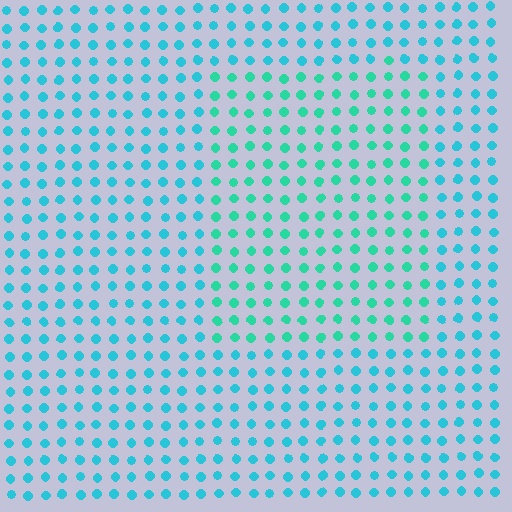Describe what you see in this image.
The image is filled with small cyan elements in a uniform arrangement. A rectangle-shaped region is visible where the elements are tinted to a slightly different hue, forming a subtle color boundary.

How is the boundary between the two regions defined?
The boundary is defined purely by a slight shift in hue (about 26 degrees). Spacing, size, and orientation are identical on both sides.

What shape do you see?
I see a rectangle.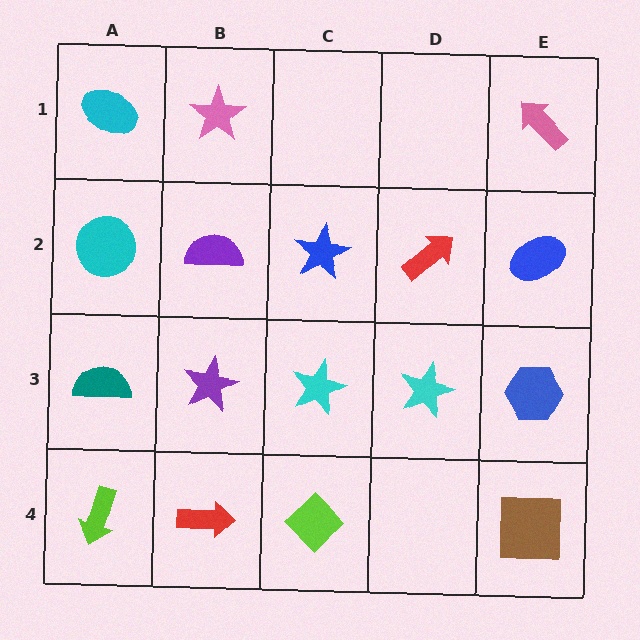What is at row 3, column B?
A purple star.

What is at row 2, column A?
A cyan circle.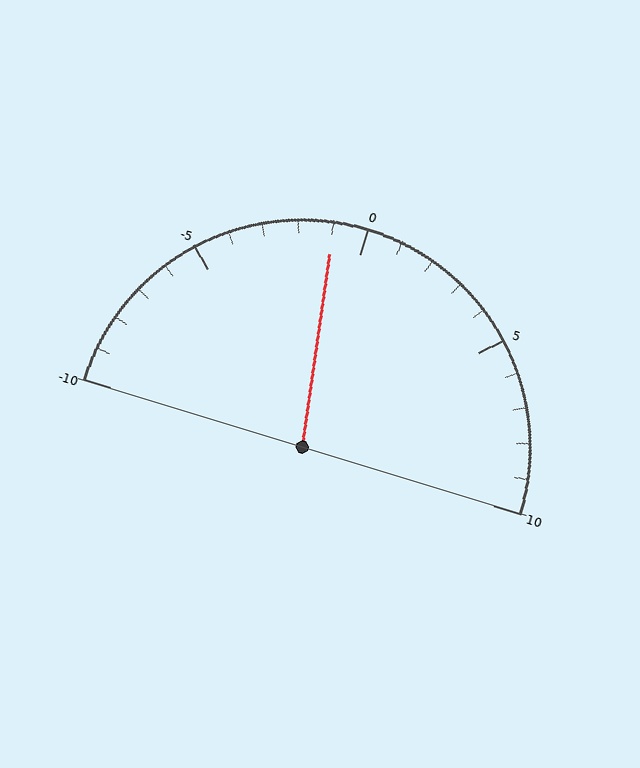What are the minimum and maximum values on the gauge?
The gauge ranges from -10 to 10.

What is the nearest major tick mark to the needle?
The nearest major tick mark is 0.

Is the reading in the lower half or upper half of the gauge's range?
The reading is in the lower half of the range (-10 to 10).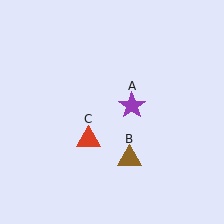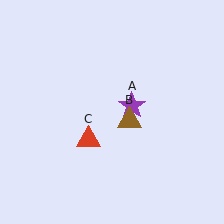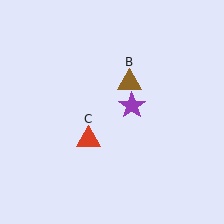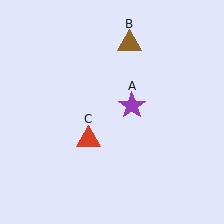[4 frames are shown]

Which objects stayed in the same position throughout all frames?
Purple star (object A) and red triangle (object C) remained stationary.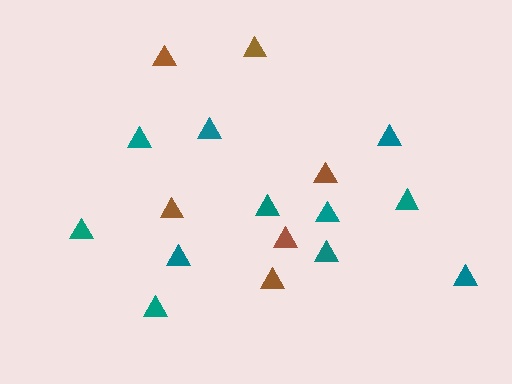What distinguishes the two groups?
There are 2 groups: one group of brown triangles (6) and one group of teal triangles (11).